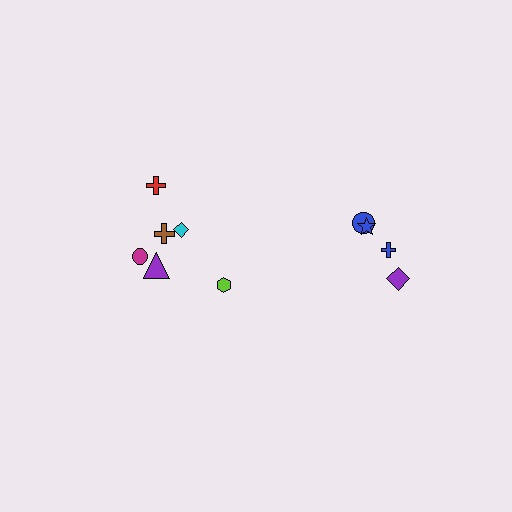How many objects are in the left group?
There are 6 objects.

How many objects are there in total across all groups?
There are 10 objects.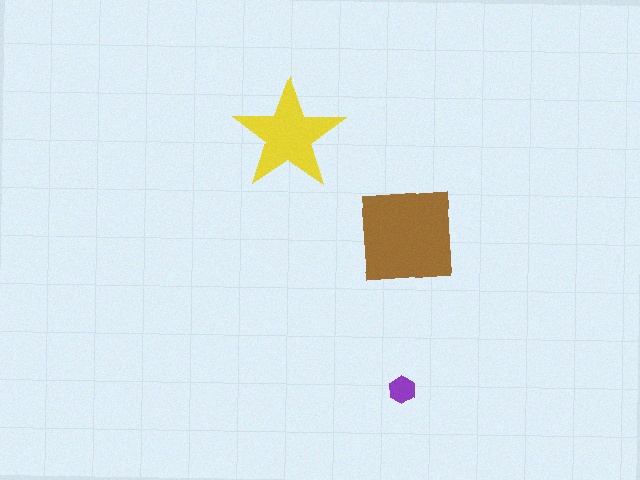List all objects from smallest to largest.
The purple hexagon, the yellow star, the brown square.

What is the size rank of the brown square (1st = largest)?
1st.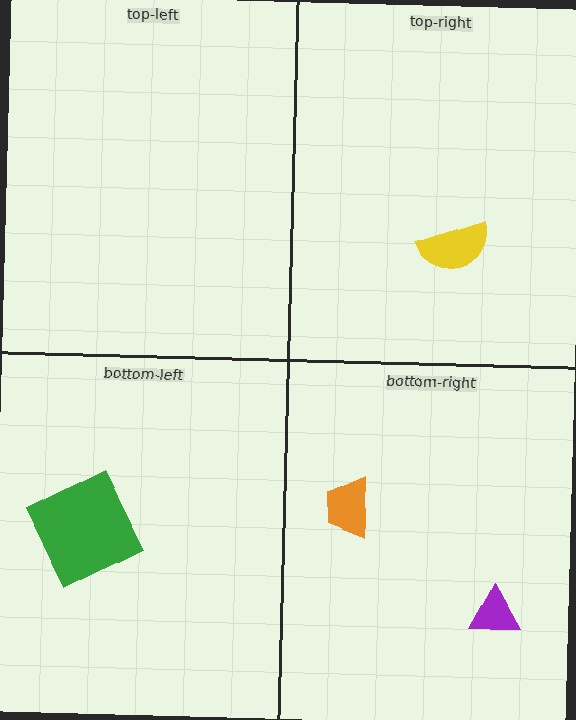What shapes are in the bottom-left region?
The green square.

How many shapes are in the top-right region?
1.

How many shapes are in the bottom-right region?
2.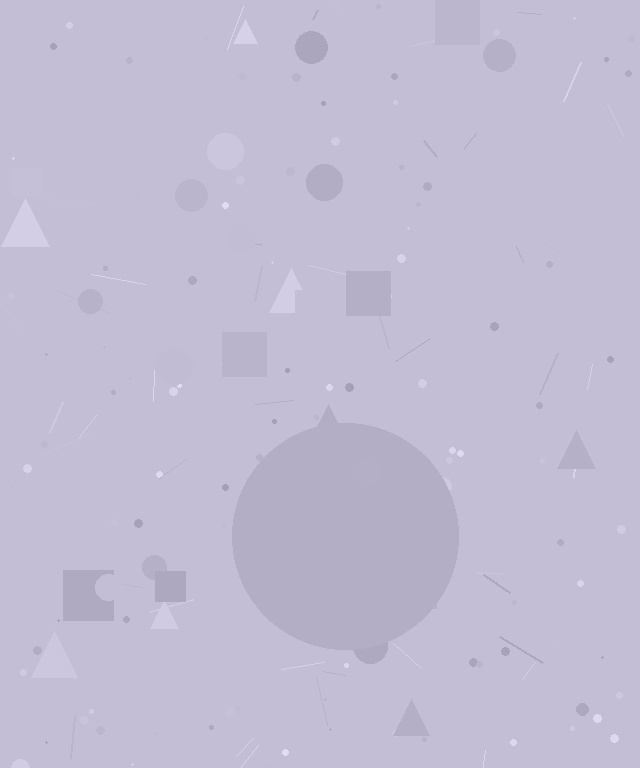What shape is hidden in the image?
A circle is hidden in the image.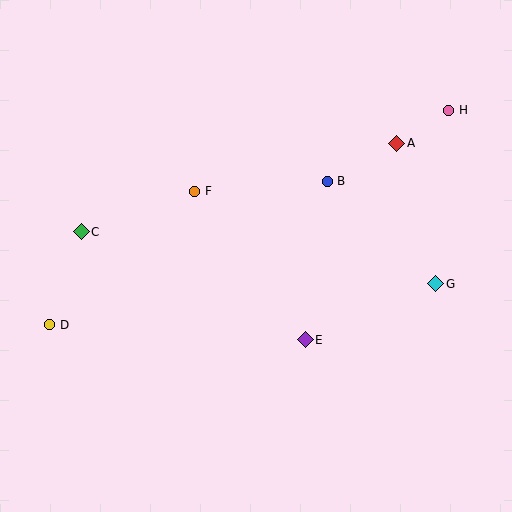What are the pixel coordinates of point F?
Point F is at (195, 191).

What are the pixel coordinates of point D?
Point D is at (50, 325).